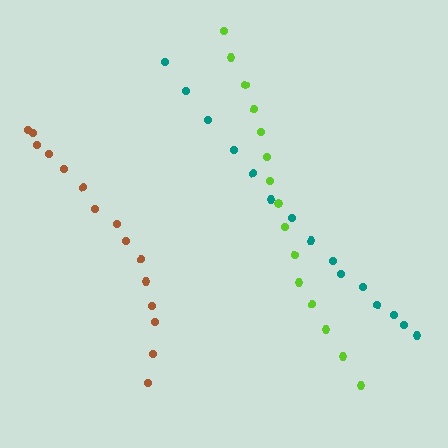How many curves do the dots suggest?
There are 3 distinct paths.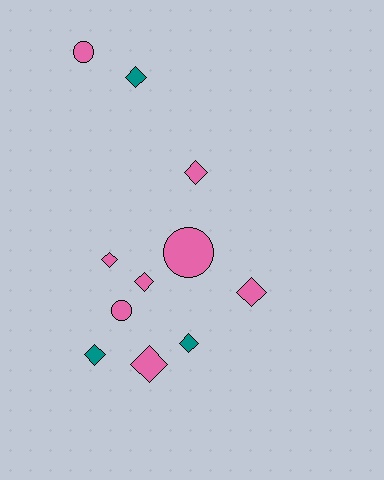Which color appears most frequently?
Pink, with 8 objects.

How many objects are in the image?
There are 11 objects.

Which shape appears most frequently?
Diamond, with 8 objects.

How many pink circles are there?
There are 3 pink circles.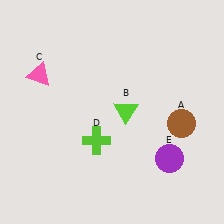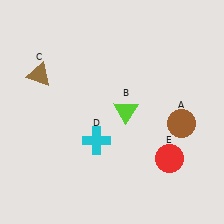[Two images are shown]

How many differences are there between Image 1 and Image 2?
There are 3 differences between the two images.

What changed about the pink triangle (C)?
In Image 1, C is pink. In Image 2, it changed to brown.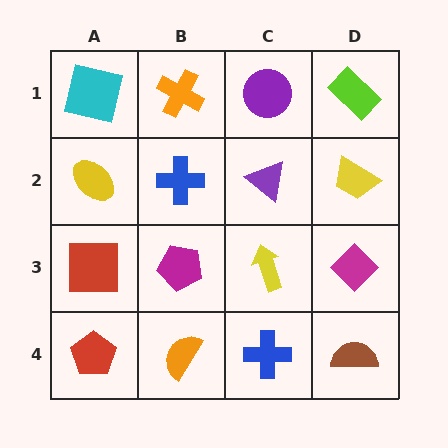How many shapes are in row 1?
4 shapes.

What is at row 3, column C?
A yellow arrow.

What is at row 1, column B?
An orange cross.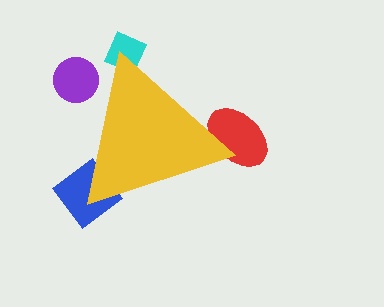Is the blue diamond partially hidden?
Yes, the blue diamond is partially hidden behind the yellow triangle.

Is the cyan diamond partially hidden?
Yes, the cyan diamond is partially hidden behind the yellow triangle.